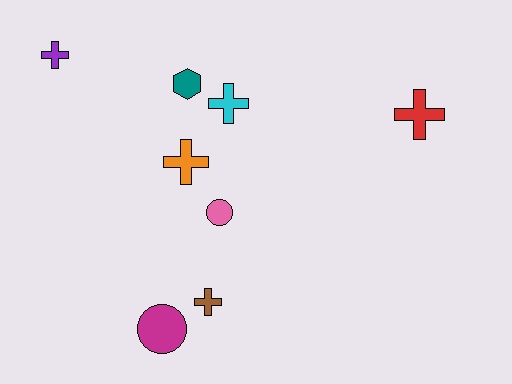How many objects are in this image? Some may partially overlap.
There are 8 objects.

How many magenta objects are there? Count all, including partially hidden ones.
There is 1 magenta object.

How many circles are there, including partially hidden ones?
There are 2 circles.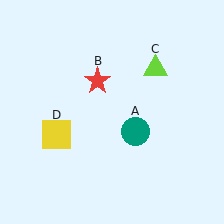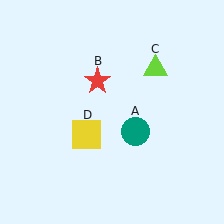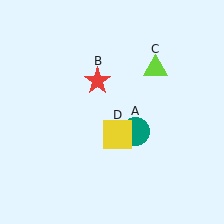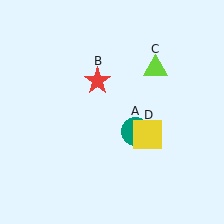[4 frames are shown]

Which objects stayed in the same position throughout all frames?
Teal circle (object A) and red star (object B) and lime triangle (object C) remained stationary.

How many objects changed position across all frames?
1 object changed position: yellow square (object D).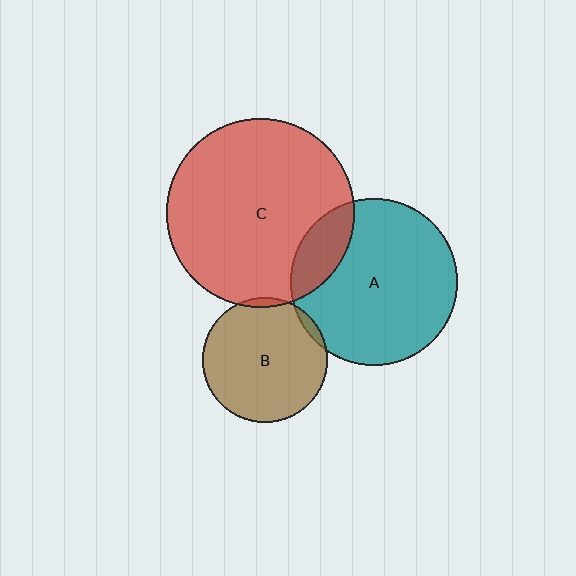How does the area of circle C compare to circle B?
Approximately 2.3 times.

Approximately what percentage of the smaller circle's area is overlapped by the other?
Approximately 5%.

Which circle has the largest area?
Circle C (red).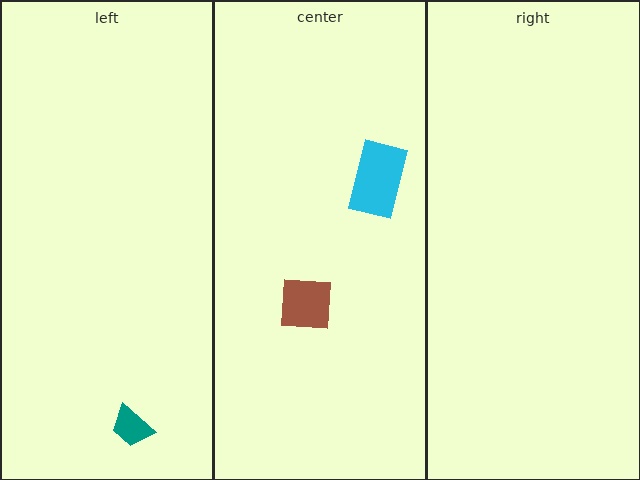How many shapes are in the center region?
2.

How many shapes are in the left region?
1.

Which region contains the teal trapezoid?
The left region.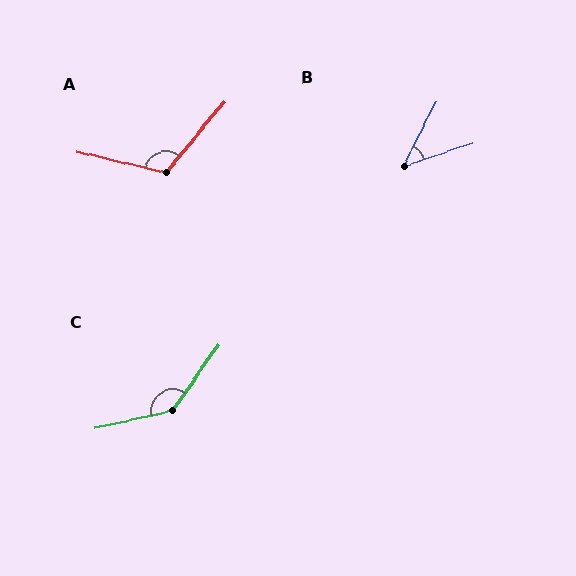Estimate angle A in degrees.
Approximately 117 degrees.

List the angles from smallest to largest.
B (45°), A (117°), C (138°).